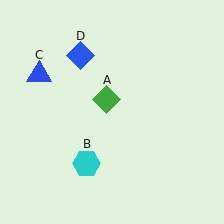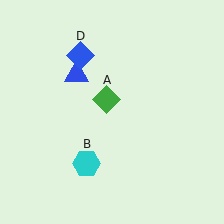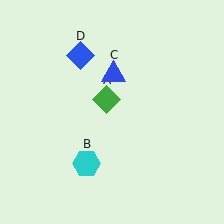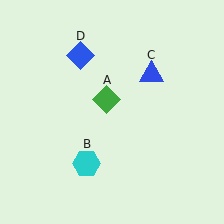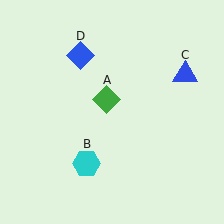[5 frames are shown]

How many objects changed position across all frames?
1 object changed position: blue triangle (object C).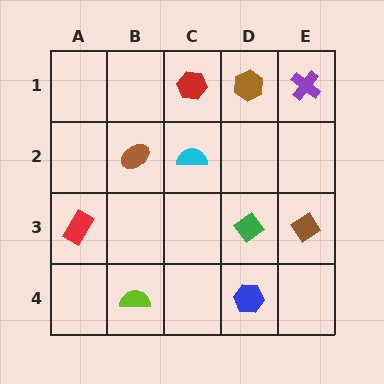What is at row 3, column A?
A red rectangle.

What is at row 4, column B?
A lime semicircle.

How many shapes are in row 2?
2 shapes.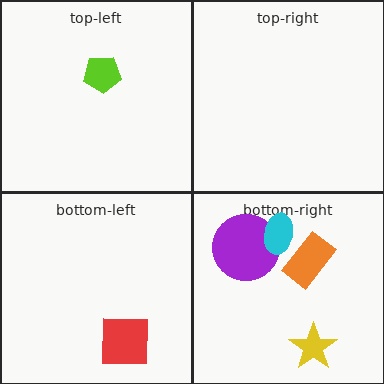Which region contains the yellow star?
The bottom-right region.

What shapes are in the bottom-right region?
The purple circle, the orange rectangle, the yellow star, the cyan ellipse.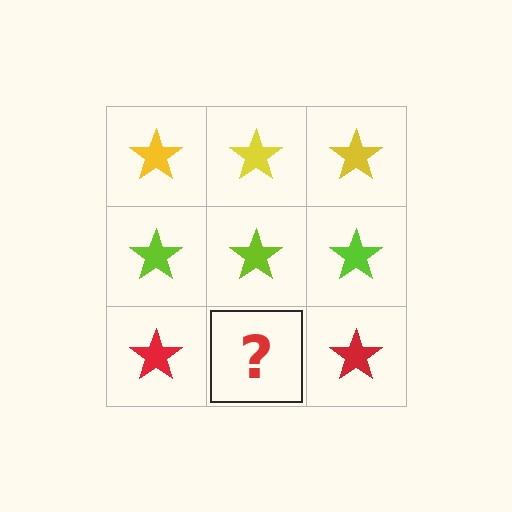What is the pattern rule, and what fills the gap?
The rule is that each row has a consistent color. The gap should be filled with a red star.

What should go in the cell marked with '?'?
The missing cell should contain a red star.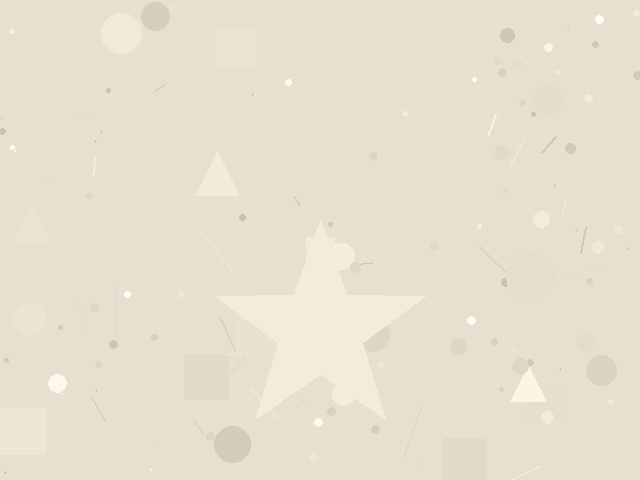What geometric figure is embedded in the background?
A star is embedded in the background.